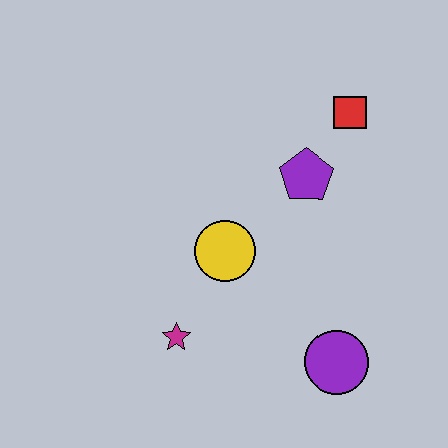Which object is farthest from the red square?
The magenta star is farthest from the red square.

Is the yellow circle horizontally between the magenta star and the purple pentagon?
Yes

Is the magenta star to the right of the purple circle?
No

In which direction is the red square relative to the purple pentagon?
The red square is above the purple pentagon.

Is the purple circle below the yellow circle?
Yes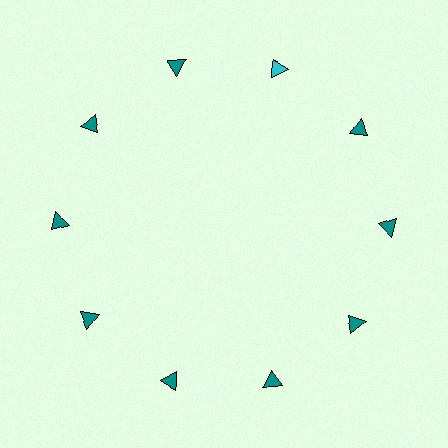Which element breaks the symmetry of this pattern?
The cyan triangle at roughly the 1 o'clock position breaks the symmetry. All other shapes are teal triangles.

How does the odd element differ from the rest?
It has a different color: cyan instead of teal.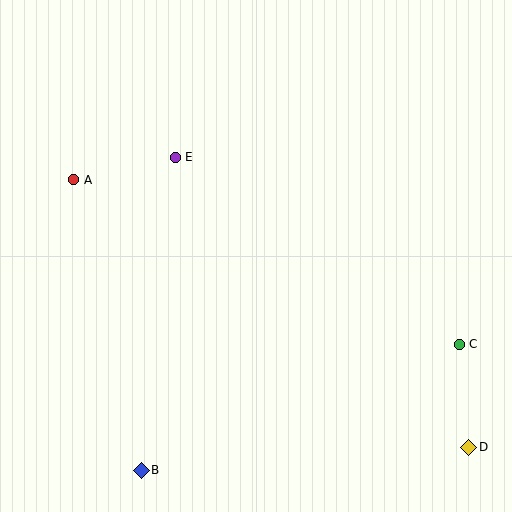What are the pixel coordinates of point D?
Point D is at (469, 447).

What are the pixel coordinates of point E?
Point E is at (175, 157).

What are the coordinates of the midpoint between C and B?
The midpoint between C and B is at (300, 407).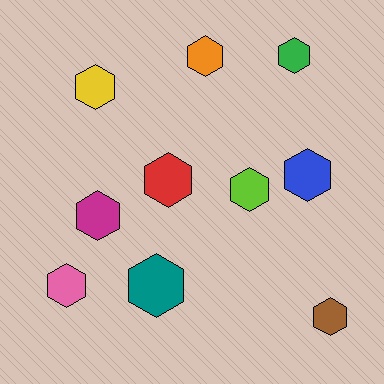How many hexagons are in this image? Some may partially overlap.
There are 10 hexagons.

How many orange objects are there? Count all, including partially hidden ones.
There is 1 orange object.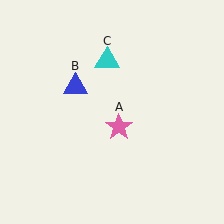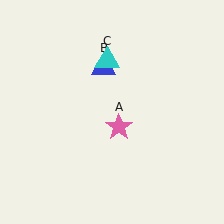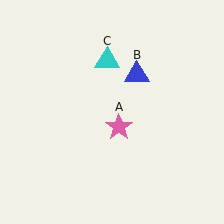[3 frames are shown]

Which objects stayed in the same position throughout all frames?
Pink star (object A) and cyan triangle (object C) remained stationary.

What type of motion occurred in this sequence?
The blue triangle (object B) rotated clockwise around the center of the scene.